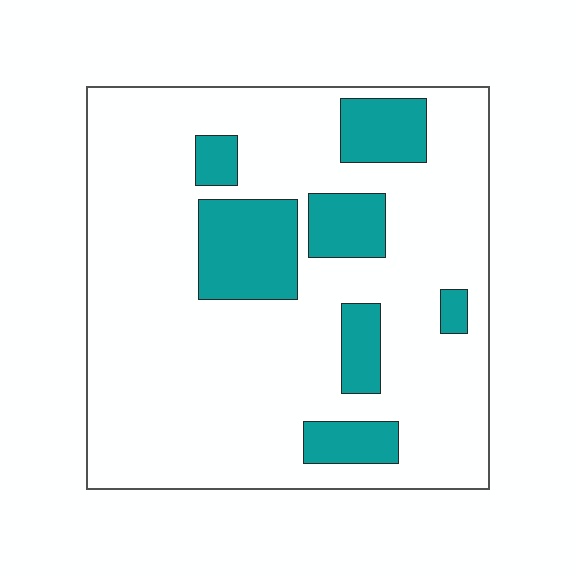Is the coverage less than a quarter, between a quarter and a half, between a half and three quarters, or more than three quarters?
Less than a quarter.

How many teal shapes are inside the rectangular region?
7.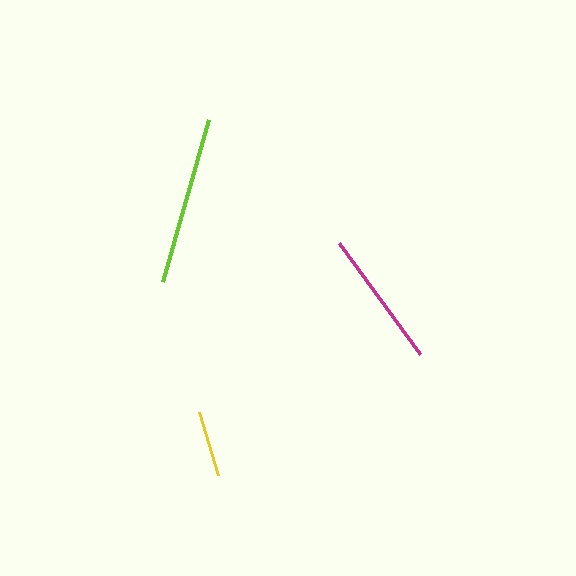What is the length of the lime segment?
The lime segment is approximately 168 pixels long.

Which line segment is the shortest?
The yellow line is the shortest at approximately 66 pixels.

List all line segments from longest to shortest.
From longest to shortest: lime, magenta, yellow.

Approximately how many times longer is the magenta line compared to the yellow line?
The magenta line is approximately 2.1 times the length of the yellow line.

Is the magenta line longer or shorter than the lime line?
The lime line is longer than the magenta line.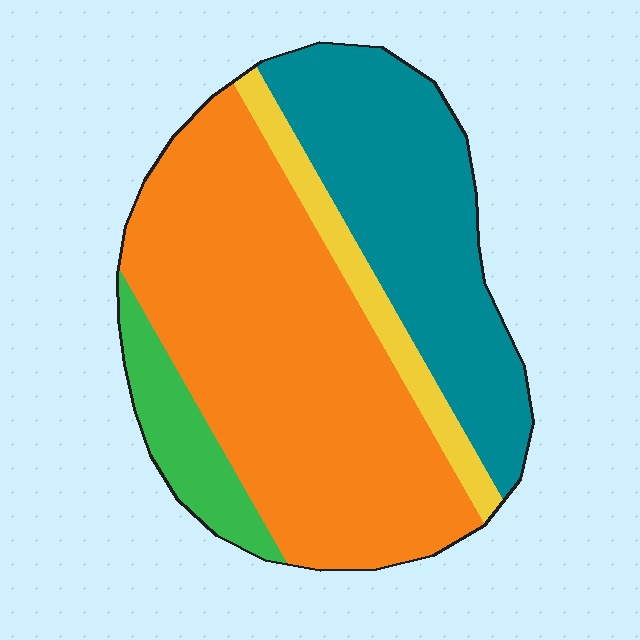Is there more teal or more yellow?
Teal.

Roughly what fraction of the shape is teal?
Teal covers about 30% of the shape.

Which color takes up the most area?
Orange, at roughly 50%.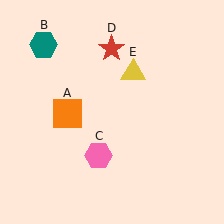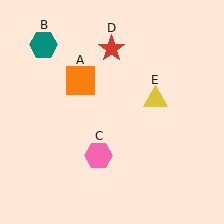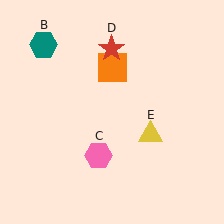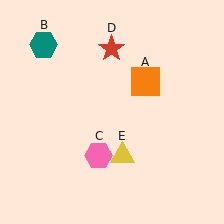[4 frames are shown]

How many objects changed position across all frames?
2 objects changed position: orange square (object A), yellow triangle (object E).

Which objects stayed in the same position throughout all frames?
Teal hexagon (object B) and pink hexagon (object C) and red star (object D) remained stationary.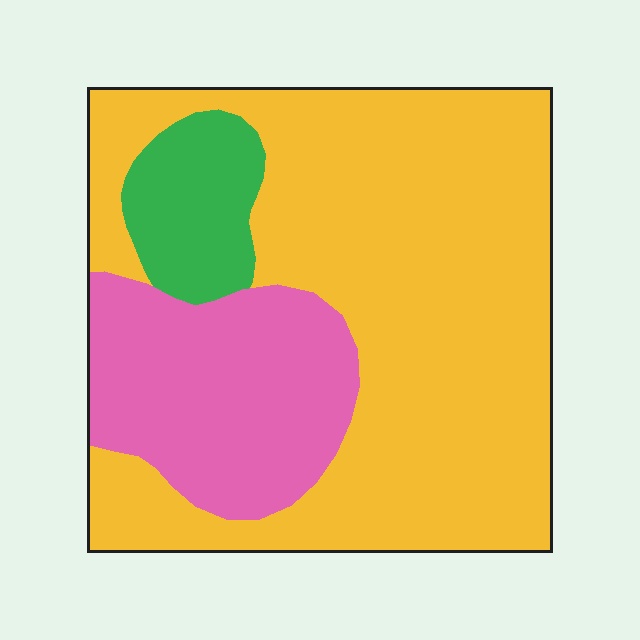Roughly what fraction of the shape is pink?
Pink covers around 25% of the shape.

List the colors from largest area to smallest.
From largest to smallest: yellow, pink, green.